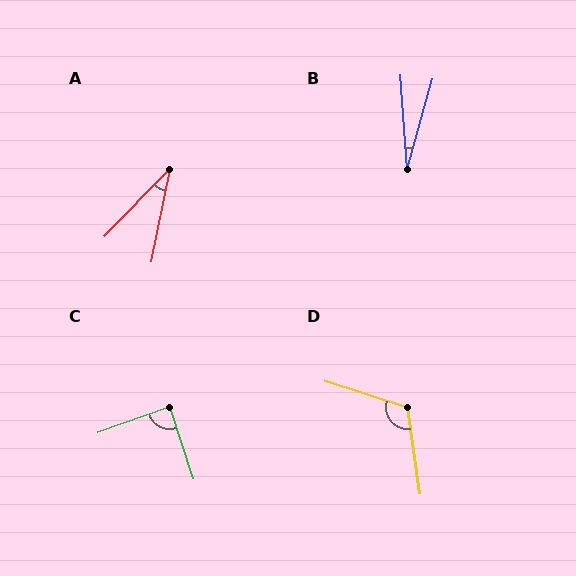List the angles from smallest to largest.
B (19°), A (33°), C (89°), D (116°).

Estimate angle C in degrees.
Approximately 89 degrees.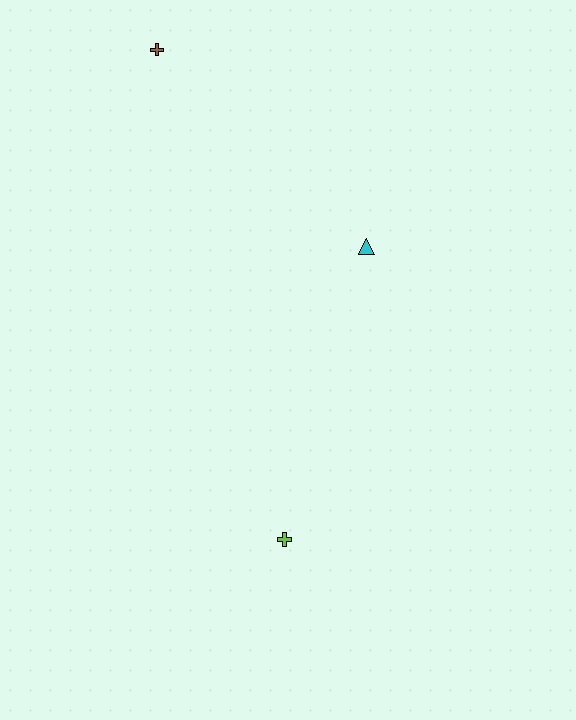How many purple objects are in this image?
There are no purple objects.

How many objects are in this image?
There are 3 objects.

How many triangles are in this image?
There is 1 triangle.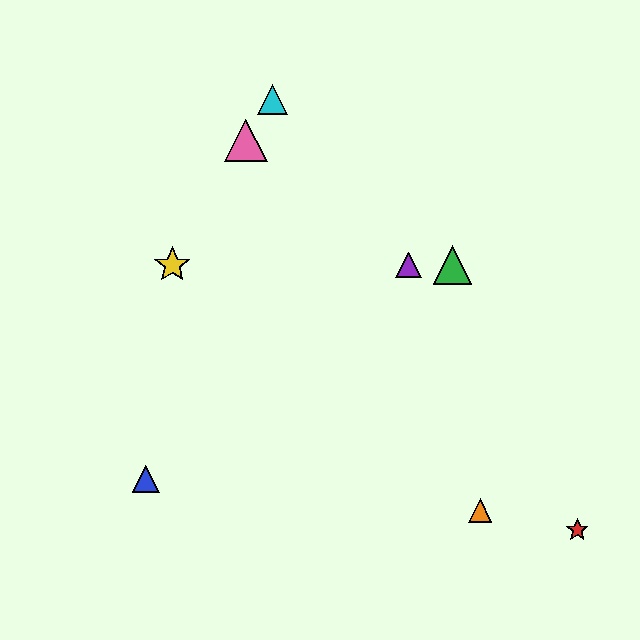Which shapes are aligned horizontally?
The green triangle, the yellow star, the purple triangle are aligned horizontally.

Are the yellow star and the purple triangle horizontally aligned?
Yes, both are at y≈265.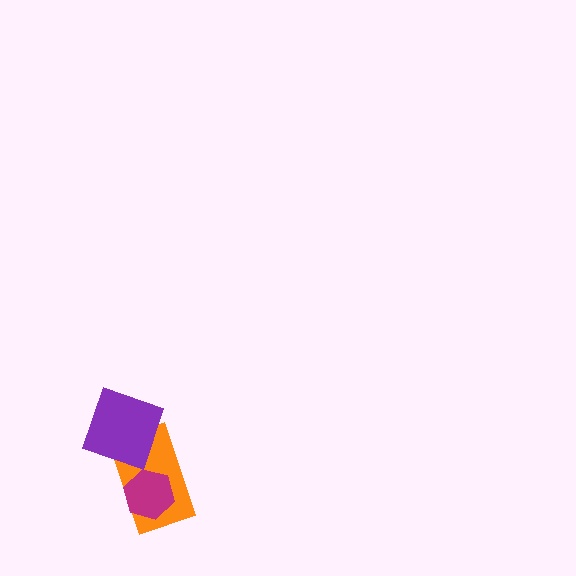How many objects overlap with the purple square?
1 object overlaps with the purple square.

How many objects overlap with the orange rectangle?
2 objects overlap with the orange rectangle.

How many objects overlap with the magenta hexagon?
1 object overlaps with the magenta hexagon.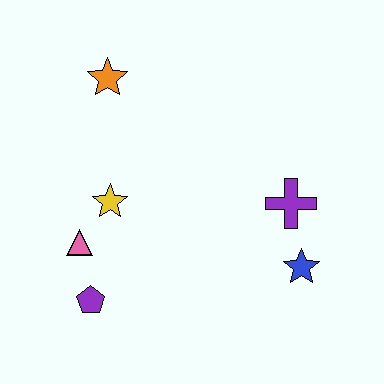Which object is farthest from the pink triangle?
The blue star is farthest from the pink triangle.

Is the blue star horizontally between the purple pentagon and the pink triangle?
No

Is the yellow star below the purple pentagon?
No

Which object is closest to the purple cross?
The blue star is closest to the purple cross.